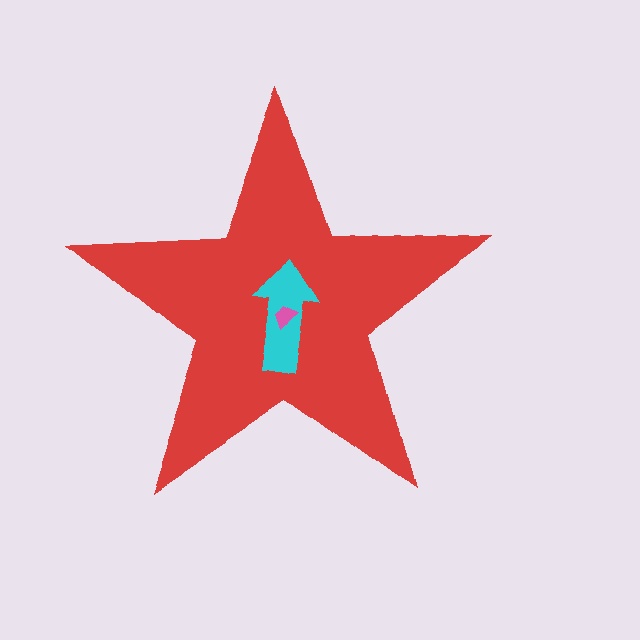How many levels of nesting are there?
3.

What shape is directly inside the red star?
The cyan arrow.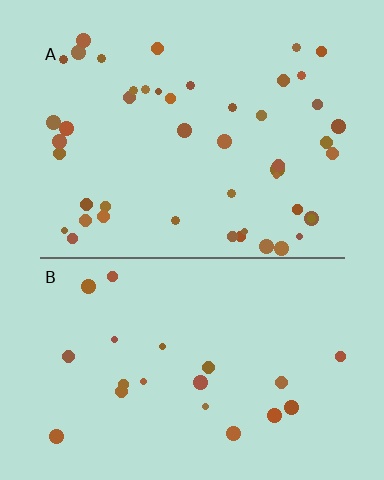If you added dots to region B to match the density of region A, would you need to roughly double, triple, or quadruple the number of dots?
Approximately double.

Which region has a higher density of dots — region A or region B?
A (the top).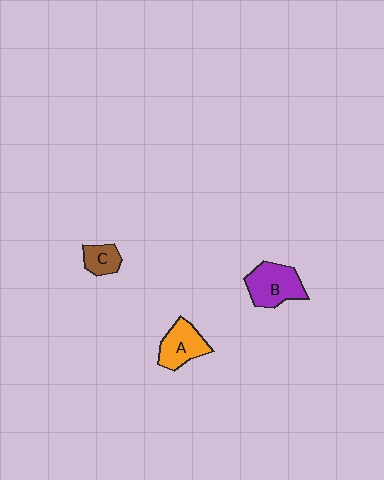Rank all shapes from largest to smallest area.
From largest to smallest: B (purple), A (orange), C (brown).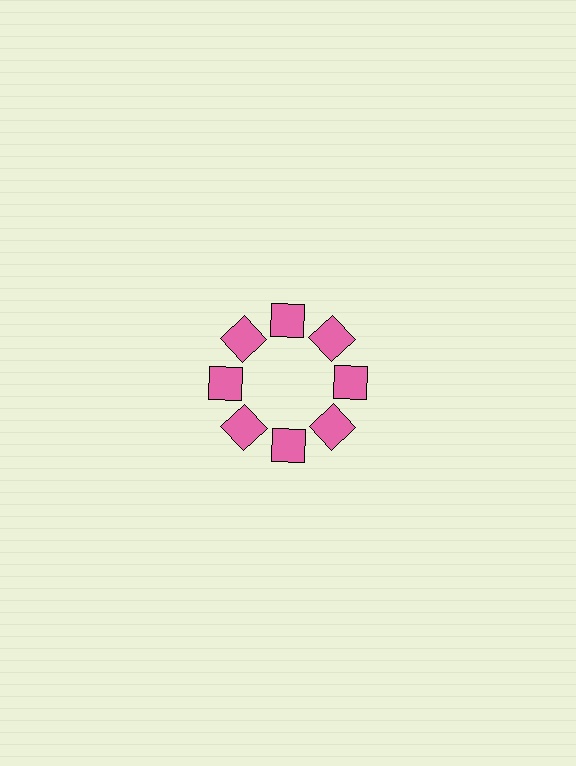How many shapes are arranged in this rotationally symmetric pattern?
There are 8 shapes, arranged in 8 groups of 1.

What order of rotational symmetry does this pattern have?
This pattern has 8-fold rotational symmetry.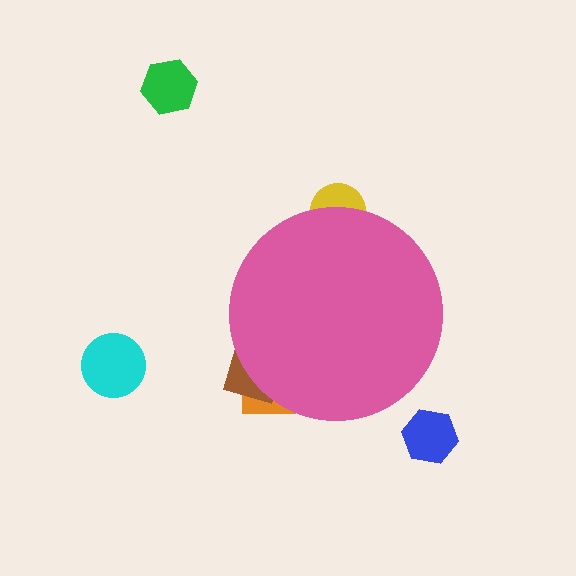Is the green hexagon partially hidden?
No, the green hexagon is fully visible.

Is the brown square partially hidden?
Yes, the brown square is partially hidden behind the pink circle.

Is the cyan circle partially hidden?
No, the cyan circle is fully visible.